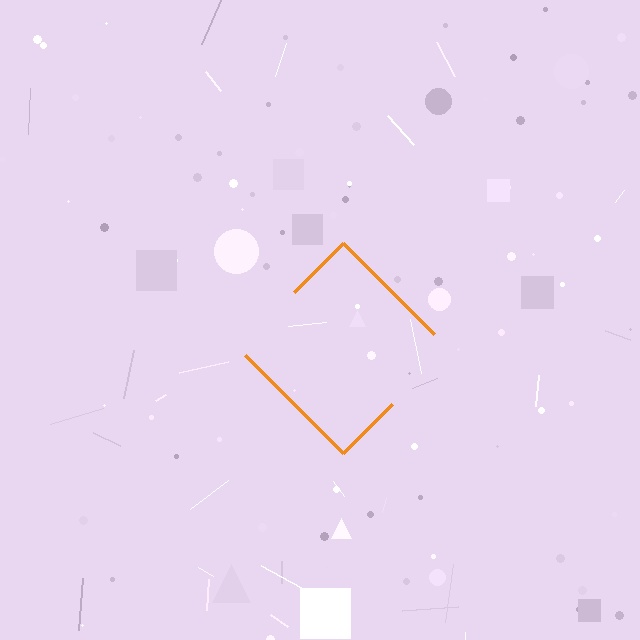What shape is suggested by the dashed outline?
The dashed outline suggests a diamond.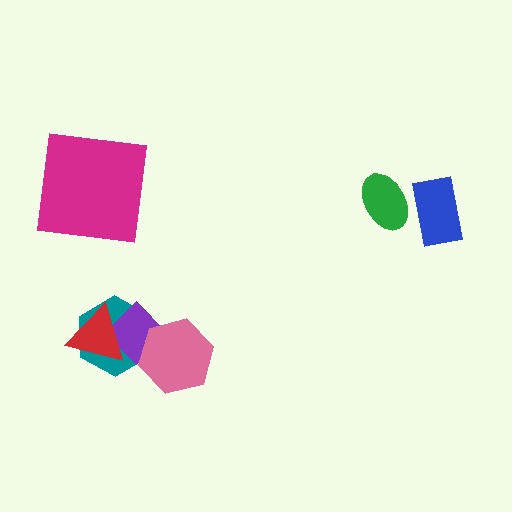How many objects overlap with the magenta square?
0 objects overlap with the magenta square.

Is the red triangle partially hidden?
No, no other shape covers it.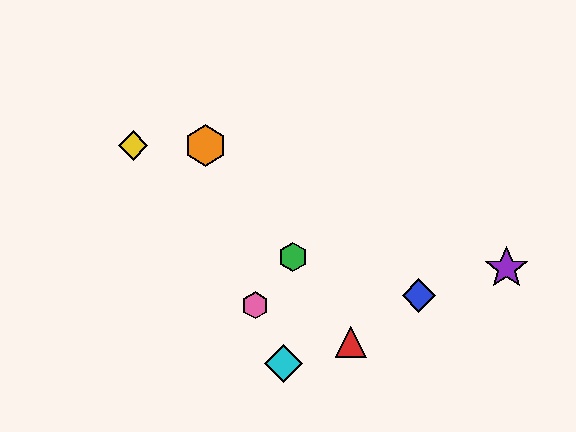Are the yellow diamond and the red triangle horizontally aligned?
No, the yellow diamond is at y≈145 and the red triangle is at y≈342.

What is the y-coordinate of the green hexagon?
The green hexagon is at y≈257.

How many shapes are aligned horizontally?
2 shapes (the yellow diamond, the orange hexagon) are aligned horizontally.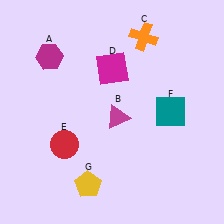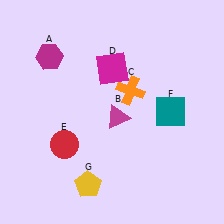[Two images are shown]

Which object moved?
The orange cross (C) moved down.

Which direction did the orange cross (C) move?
The orange cross (C) moved down.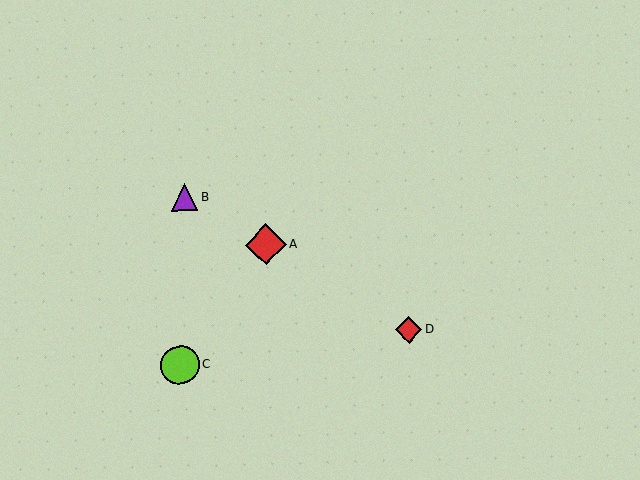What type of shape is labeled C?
Shape C is a lime circle.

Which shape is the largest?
The red diamond (labeled A) is the largest.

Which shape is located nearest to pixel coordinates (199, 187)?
The purple triangle (labeled B) at (184, 198) is nearest to that location.